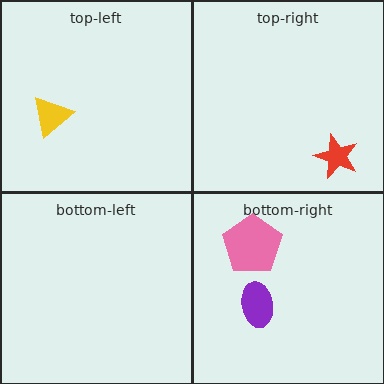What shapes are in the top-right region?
The red star.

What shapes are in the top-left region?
The yellow triangle.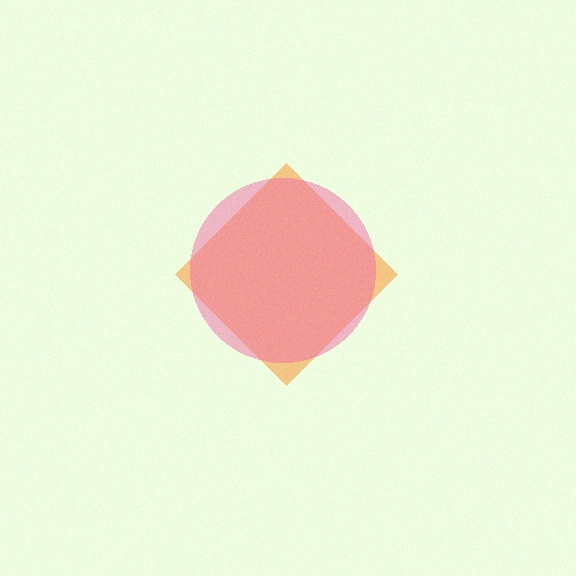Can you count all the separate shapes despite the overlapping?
Yes, there are 2 separate shapes.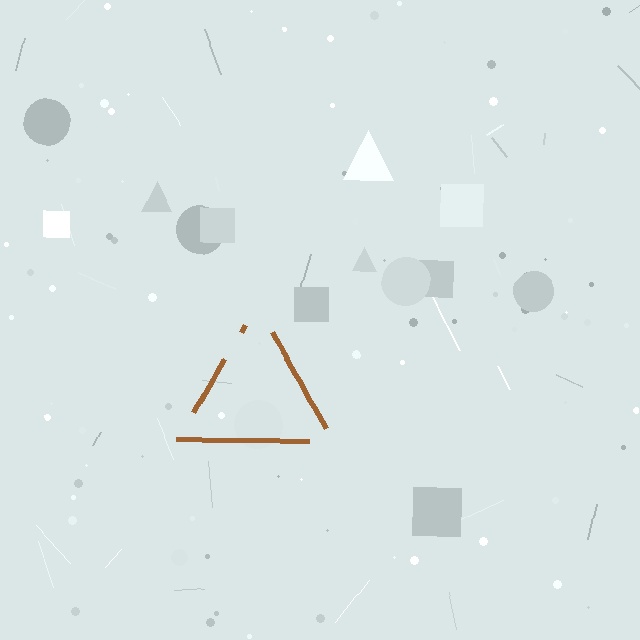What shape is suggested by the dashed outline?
The dashed outline suggests a triangle.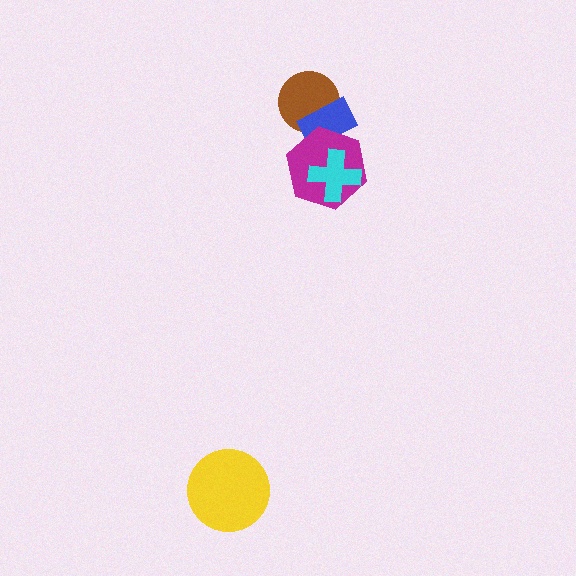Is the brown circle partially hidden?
Yes, it is partially covered by another shape.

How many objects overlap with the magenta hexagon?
2 objects overlap with the magenta hexagon.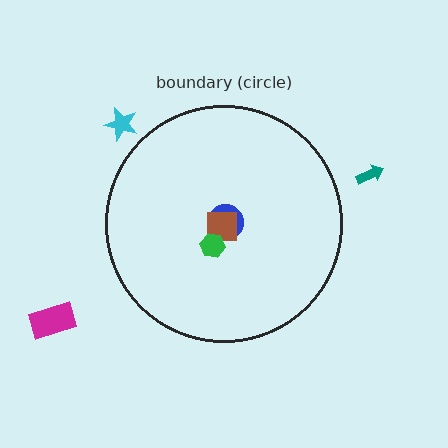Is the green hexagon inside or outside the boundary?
Inside.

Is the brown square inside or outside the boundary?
Inside.